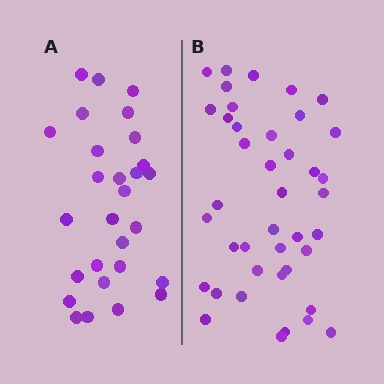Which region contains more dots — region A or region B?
Region B (the right region) has more dots.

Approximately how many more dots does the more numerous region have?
Region B has approximately 15 more dots than region A.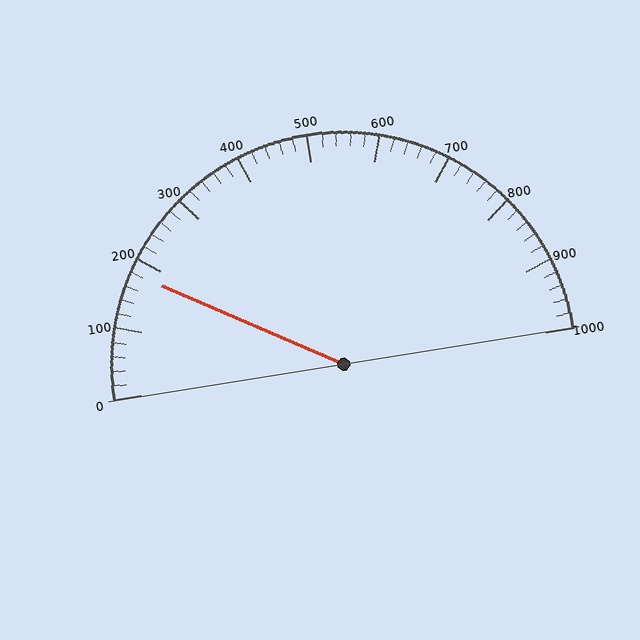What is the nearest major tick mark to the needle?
The nearest major tick mark is 200.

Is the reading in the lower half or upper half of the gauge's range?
The reading is in the lower half of the range (0 to 1000).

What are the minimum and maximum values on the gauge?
The gauge ranges from 0 to 1000.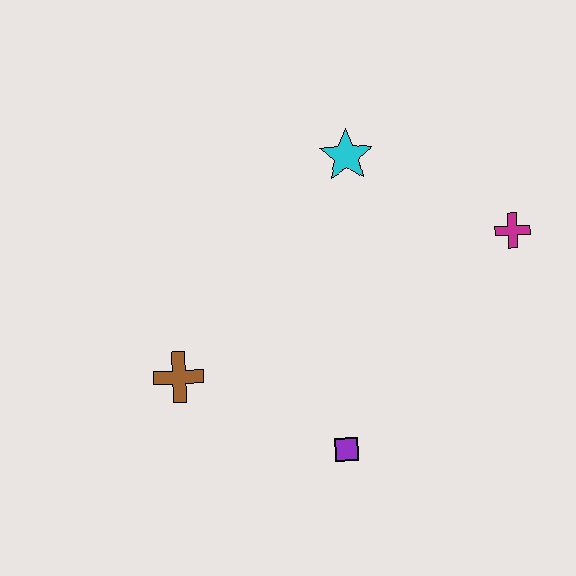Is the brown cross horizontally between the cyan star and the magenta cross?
No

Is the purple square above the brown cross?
No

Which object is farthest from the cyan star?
The purple square is farthest from the cyan star.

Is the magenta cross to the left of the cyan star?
No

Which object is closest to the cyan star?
The magenta cross is closest to the cyan star.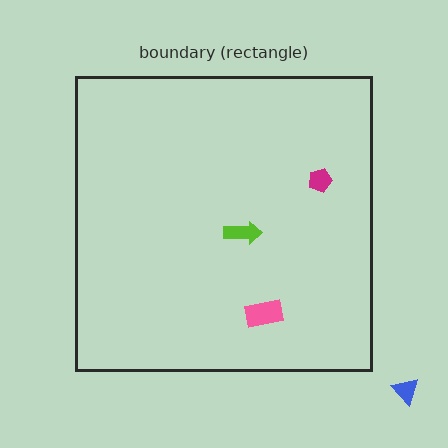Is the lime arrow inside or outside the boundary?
Inside.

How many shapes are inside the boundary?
3 inside, 1 outside.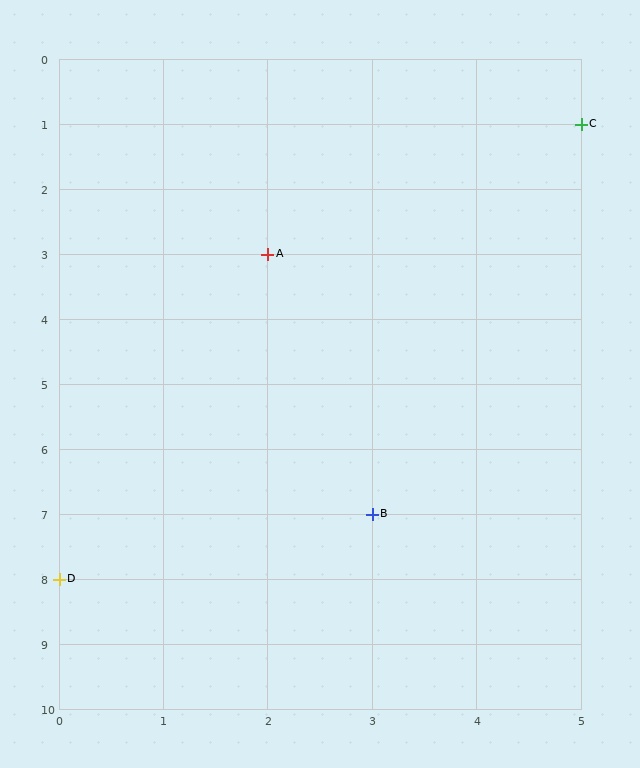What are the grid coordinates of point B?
Point B is at grid coordinates (3, 7).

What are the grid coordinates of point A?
Point A is at grid coordinates (2, 3).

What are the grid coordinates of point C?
Point C is at grid coordinates (5, 1).